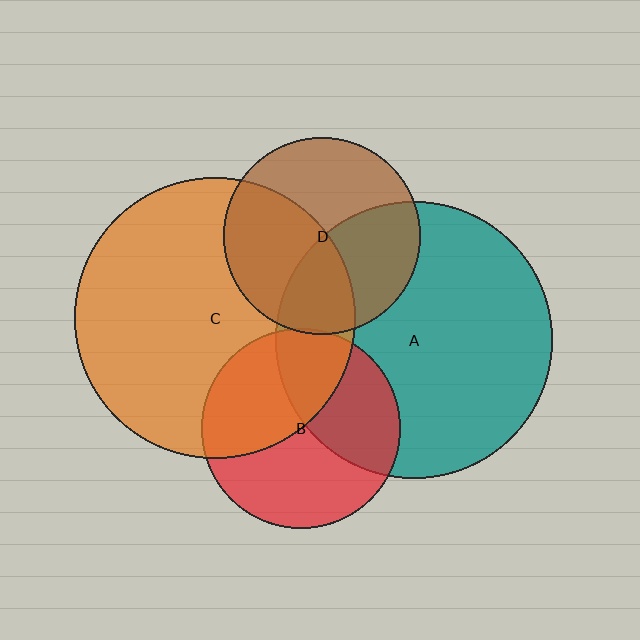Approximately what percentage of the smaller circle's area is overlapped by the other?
Approximately 45%.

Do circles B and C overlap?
Yes.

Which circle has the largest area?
Circle C (orange).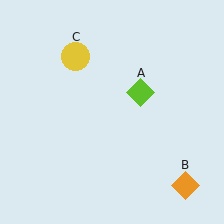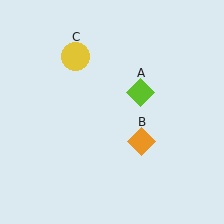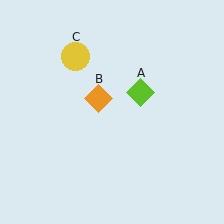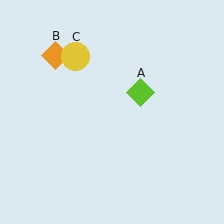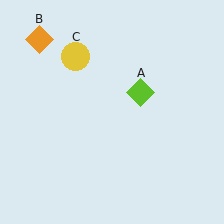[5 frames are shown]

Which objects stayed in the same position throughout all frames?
Lime diamond (object A) and yellow circle (object C) remained stationary.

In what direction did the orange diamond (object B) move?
The orange diamond (object B) moved up and to the left.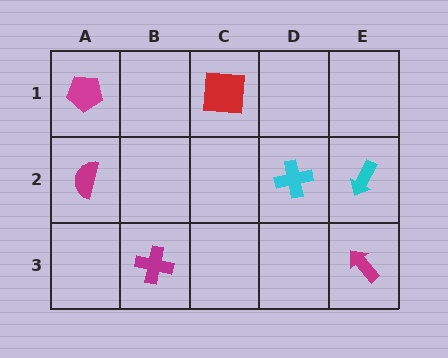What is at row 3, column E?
A magenta arrow.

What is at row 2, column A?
A magenta semicircle.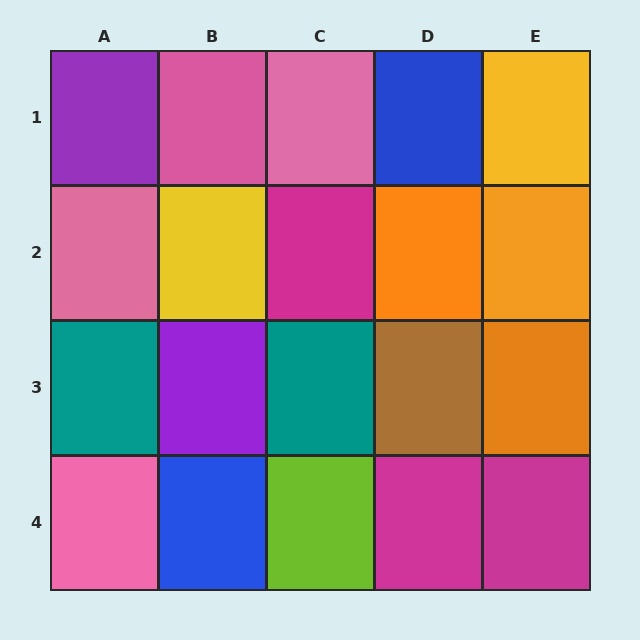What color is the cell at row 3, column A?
Teal.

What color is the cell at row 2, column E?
Orange.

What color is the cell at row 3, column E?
Orange.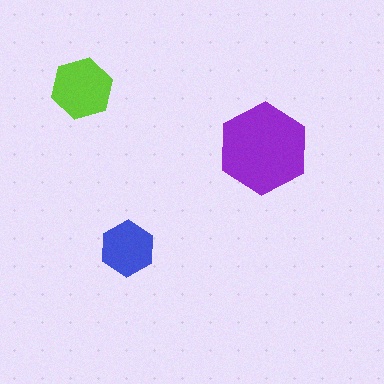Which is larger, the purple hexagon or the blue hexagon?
The purple one.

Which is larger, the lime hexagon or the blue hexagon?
The lime one.